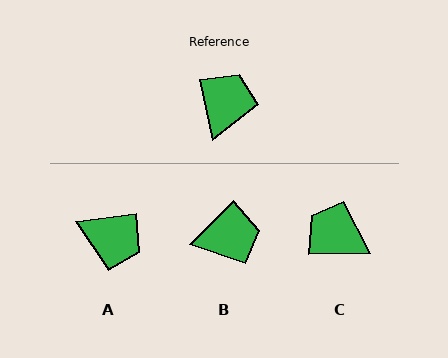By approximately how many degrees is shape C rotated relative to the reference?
Approximately 80 degrees counter-clockwise.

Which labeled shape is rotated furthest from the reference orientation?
A, about 94 degrees away.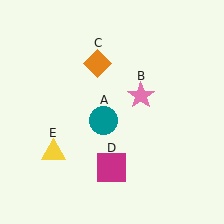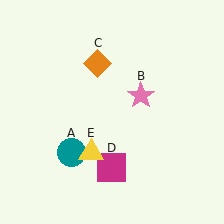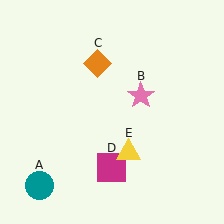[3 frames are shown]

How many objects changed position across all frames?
2 objects changed position: teal circle (object A), yellow triangle (object E).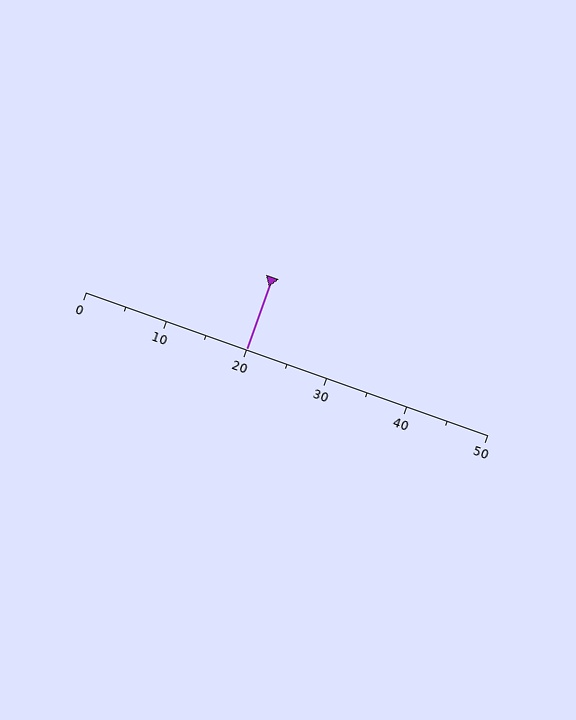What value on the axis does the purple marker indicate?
The marker indicates approximately 20.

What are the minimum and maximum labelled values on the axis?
The axis runs from 0 to 50.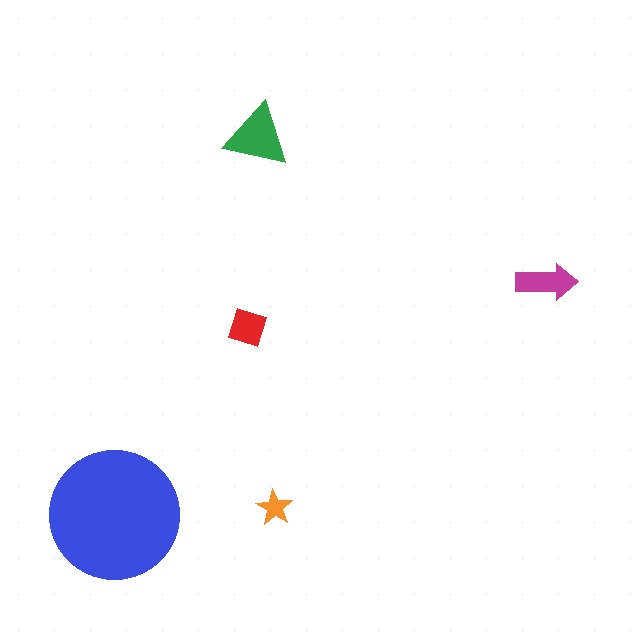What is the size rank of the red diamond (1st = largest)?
4th.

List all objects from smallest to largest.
The orange star, the red diamond, the magenta arrow, the green triangle, the blue circle.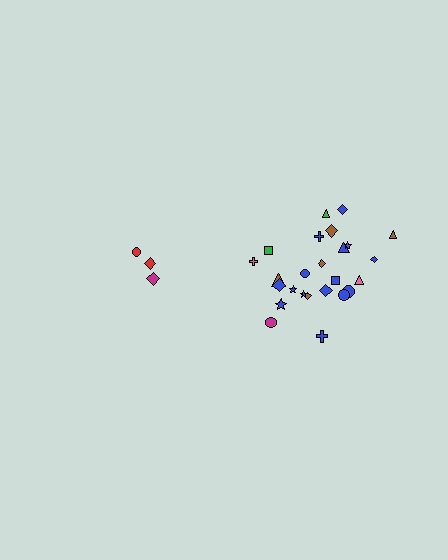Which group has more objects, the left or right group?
The right group.